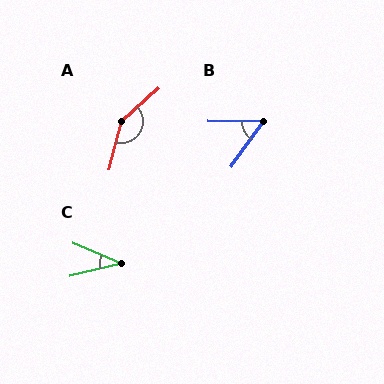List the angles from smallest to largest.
C (36°), B (56°), A (146°).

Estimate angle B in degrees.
Approximately 56 degrees.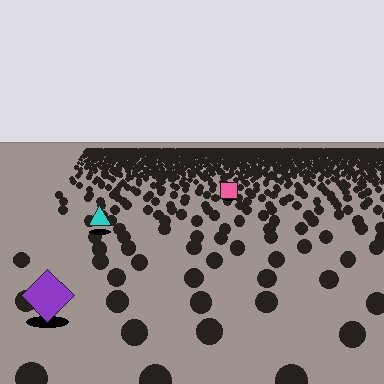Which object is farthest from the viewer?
The pink square is farthest from the viewer. It appears smaller and the ground texture around it is denser.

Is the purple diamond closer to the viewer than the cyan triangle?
Yes. The purple diamond is closer — you can tell from the texture gradient: the ground texture is coarser near it.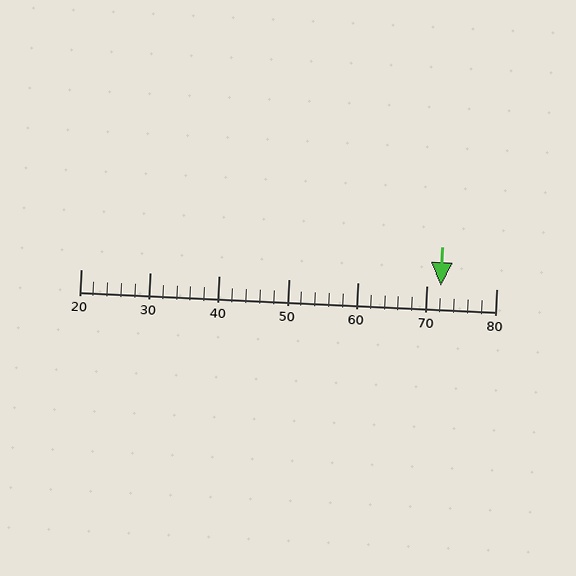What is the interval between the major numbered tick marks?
The major tick marks are spaced 10 units apart.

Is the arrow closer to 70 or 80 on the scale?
The arrow is closer to 70.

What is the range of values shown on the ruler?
The ruler shows values from 20 to 80.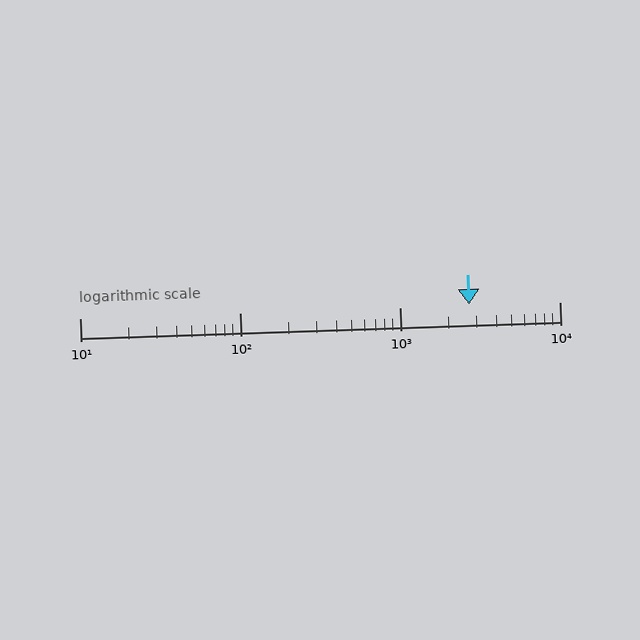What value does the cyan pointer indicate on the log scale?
The pointer indicates approximately 2700.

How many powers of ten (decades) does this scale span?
The scale spans 3 decades, from 10 to 10000.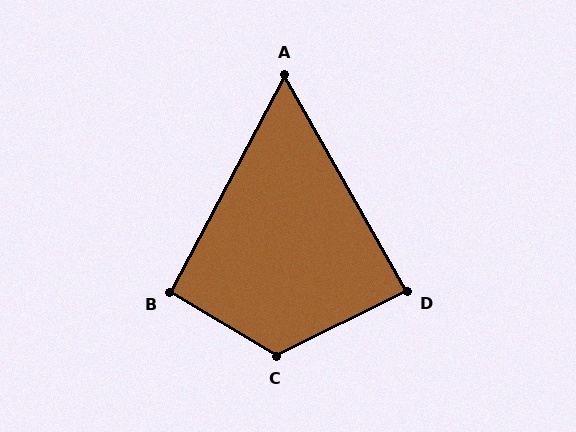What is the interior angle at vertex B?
Approximately 93 degrees (approximately right).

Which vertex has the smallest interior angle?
A, at approximately 57 degrees.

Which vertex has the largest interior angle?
C, at approximately 123 degrees.